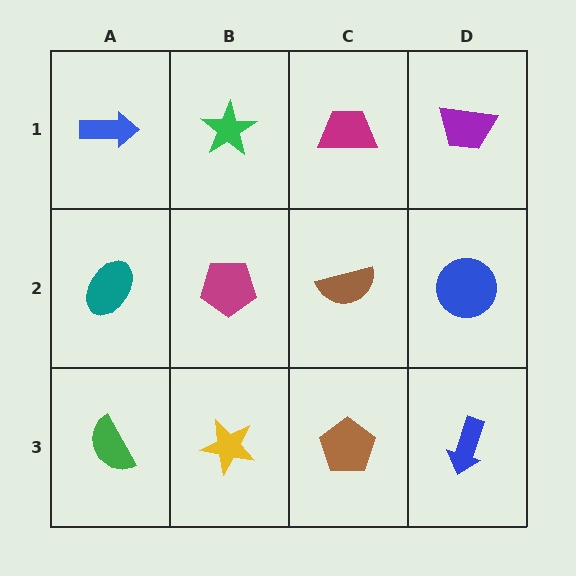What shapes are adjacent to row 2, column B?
A green star (row 1, column B), a yellow star (row 3, column B), a teal ellipse (row 2, column A), a brown semicircle (row 2, column C).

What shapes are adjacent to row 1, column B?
A magenta pentagon (row 2, column B), a blue arrow (row 1, column A), a magenta trapezoid (row 1, column C).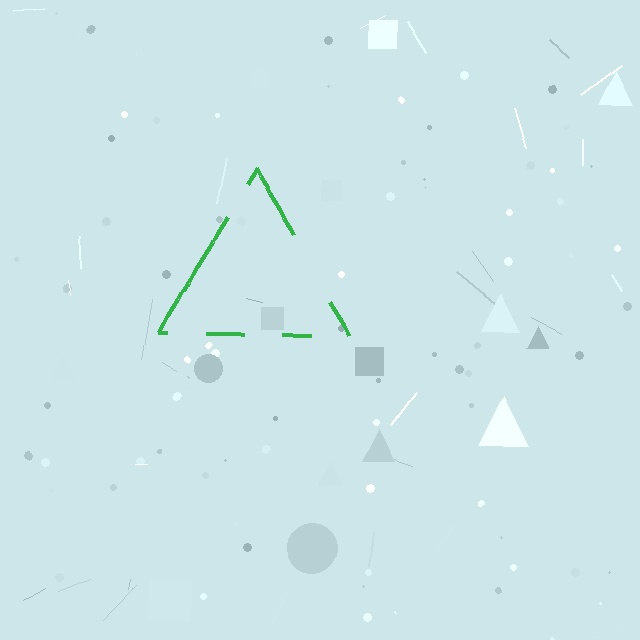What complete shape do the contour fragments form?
The contour fragments form a triangle.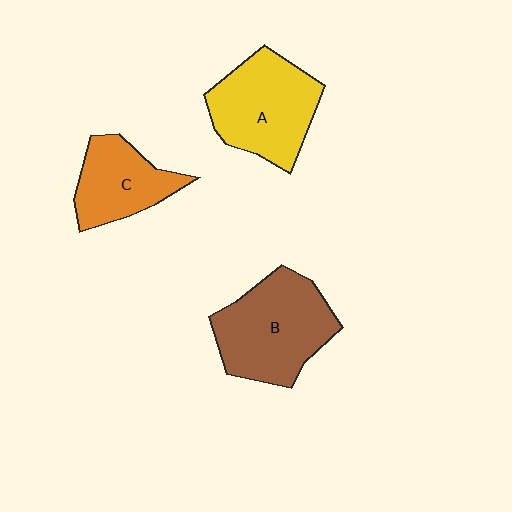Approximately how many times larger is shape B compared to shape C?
Approximately 1.5 times.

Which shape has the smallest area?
Shape C (orange).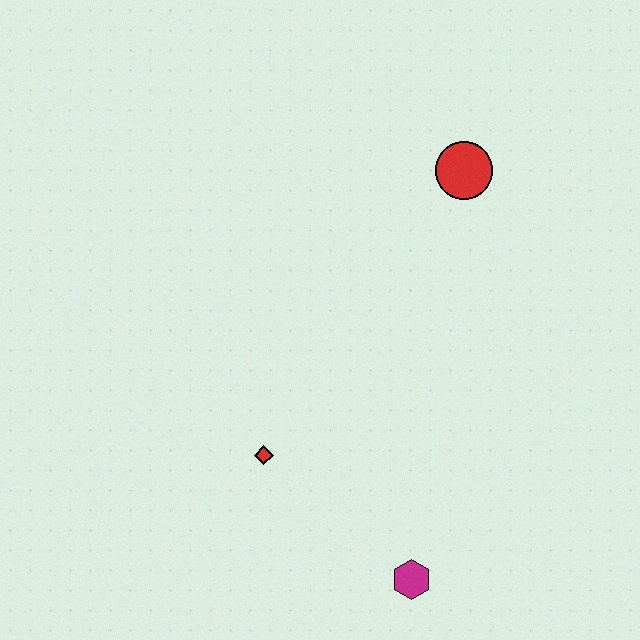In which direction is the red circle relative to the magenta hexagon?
The red circle is above the magenta hexagon.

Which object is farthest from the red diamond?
The red circle is farthest from the red diamond.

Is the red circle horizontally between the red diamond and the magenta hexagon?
No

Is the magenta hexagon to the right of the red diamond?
Yes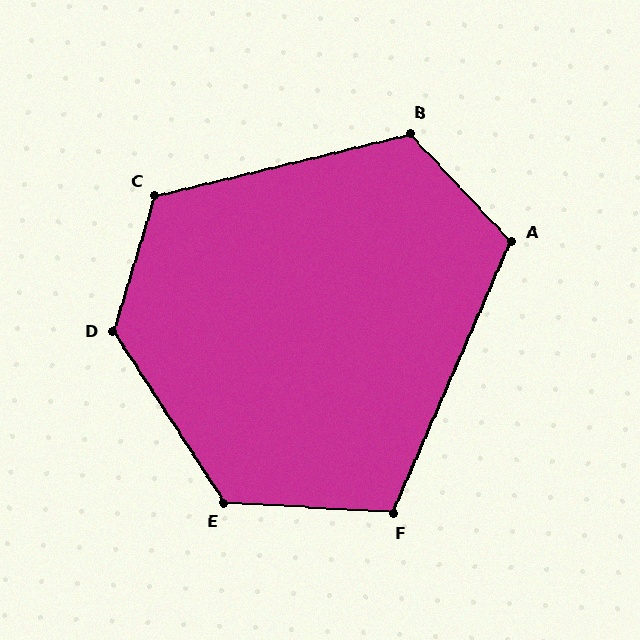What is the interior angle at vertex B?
Approximately 120 degrees (obtuse).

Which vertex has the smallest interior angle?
F, at approximately 110 degrees.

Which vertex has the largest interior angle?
D, at approximately 130 degrees.